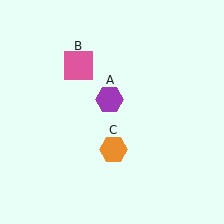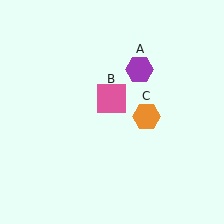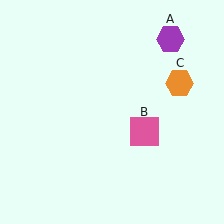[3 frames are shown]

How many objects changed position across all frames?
3 objects changed position: purple hexagon (object A), pink square (object B), orange hexagon (object C).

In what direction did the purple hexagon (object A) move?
The purple hexagon (object A) moved up and to the right.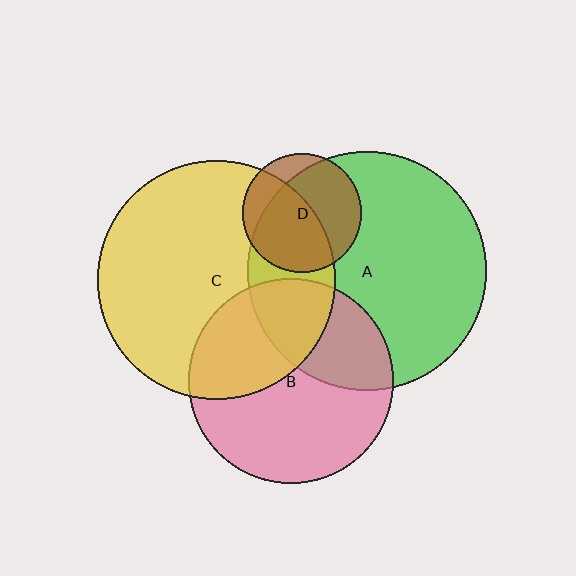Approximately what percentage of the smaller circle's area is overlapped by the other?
Approximately 80%.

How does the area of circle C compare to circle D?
Approximately 4.0 times.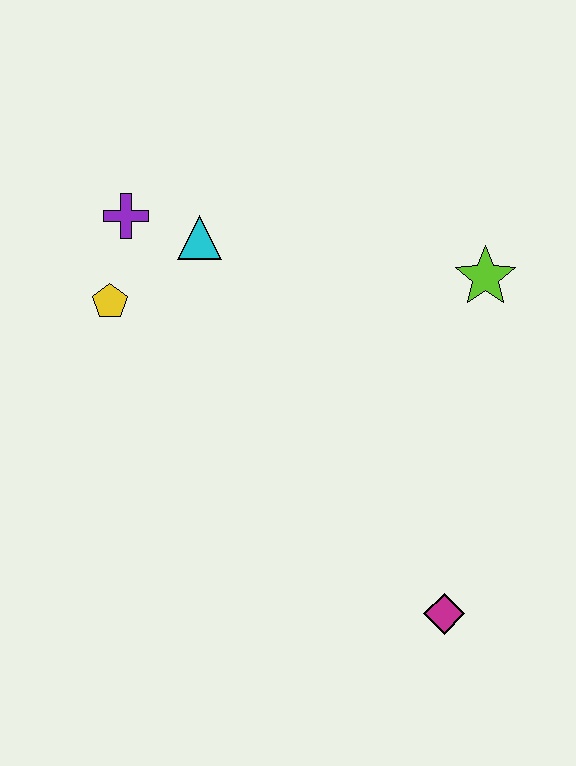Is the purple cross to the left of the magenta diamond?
Yes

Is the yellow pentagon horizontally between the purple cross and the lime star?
No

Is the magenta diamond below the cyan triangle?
Yes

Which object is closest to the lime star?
The cyan triangle is closest to the lime star.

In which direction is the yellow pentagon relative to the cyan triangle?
The yellow pentagon is to the left of the cyan triangle.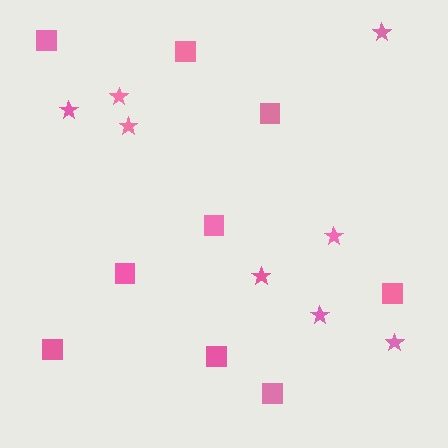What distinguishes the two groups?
There are 2 groups: one group of squares (9) and one group of stars (8).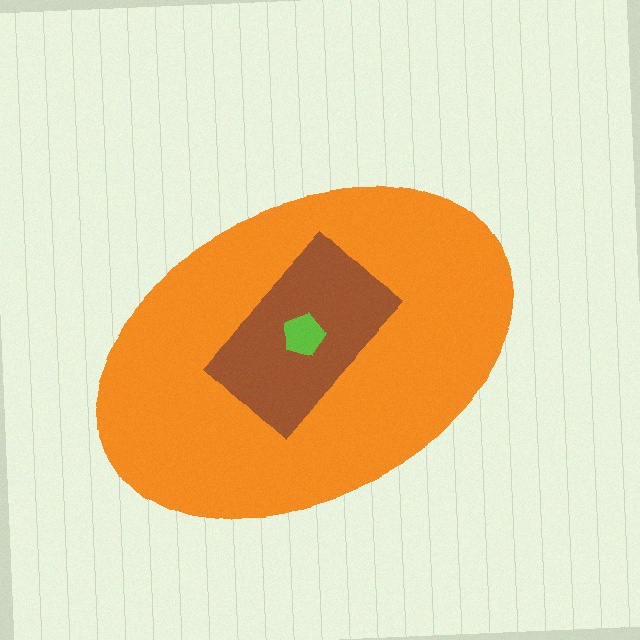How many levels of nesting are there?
3.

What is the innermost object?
The lime pentagon.